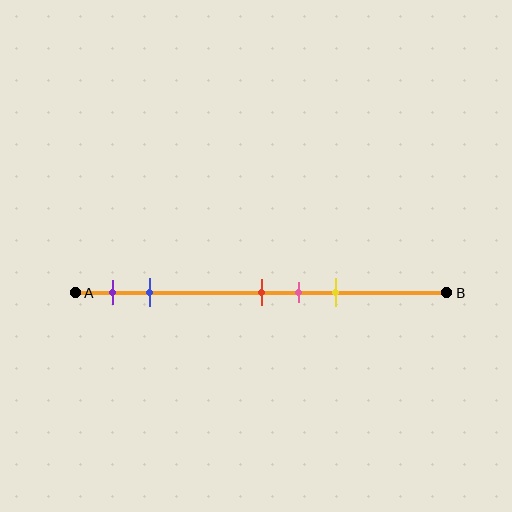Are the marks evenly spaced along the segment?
No, the marks are not evenly spaced.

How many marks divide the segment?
There are 5 marks dividing the segment.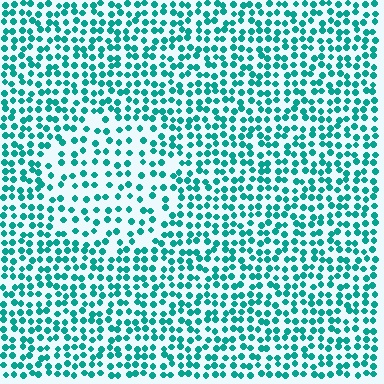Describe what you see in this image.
The image contains small teal elements arranged at two different densities. A circle-shaped region is visible where the elements are less densely packed than the surrounding area.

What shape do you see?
I see a circle.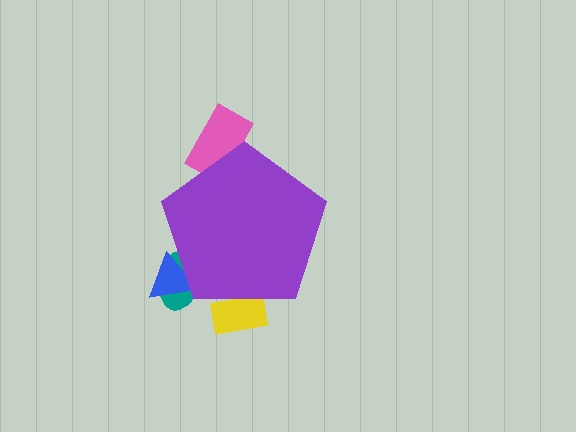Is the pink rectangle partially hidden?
Yes, the pink rectangle is partially hidden behind the purple pentagon.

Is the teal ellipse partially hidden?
Yes, the teal ellipse is partially hidden behind the purple pentagon.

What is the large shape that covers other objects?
A purple pentagon.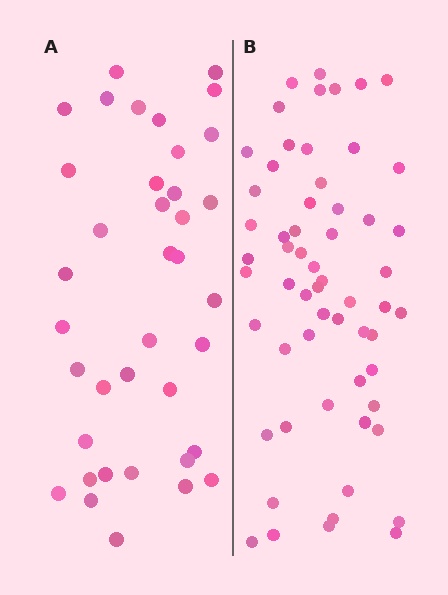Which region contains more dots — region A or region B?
Region B (the right region) has more dots.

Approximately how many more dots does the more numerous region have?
Region B has approximately 20 more dots than region A.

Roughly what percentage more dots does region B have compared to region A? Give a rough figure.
About 55% more.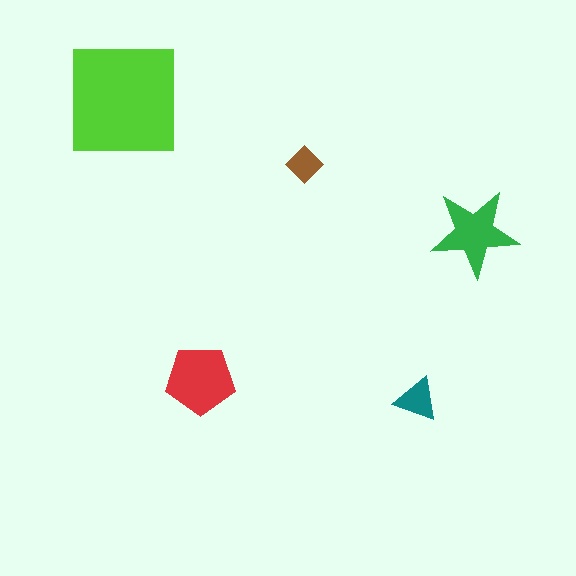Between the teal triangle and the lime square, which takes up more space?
The lime square.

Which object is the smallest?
The brown diamond.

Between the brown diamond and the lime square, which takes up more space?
The lime square.